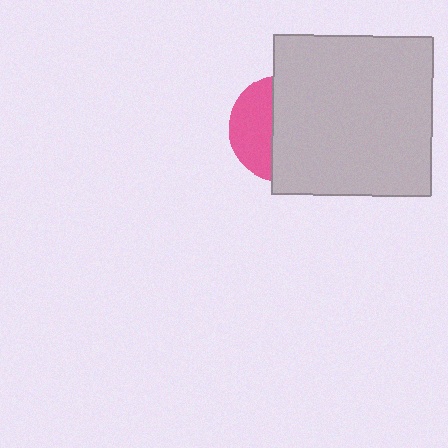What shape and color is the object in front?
The object in front is a light gray square.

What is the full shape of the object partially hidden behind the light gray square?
The partially hidden object is a pink circle.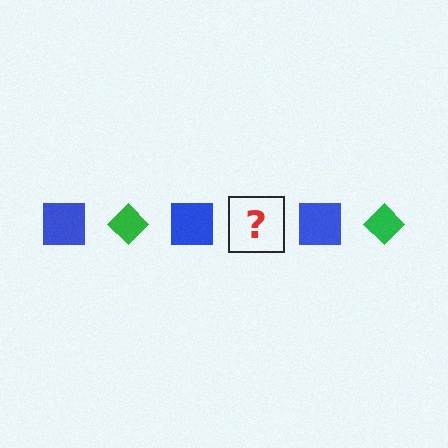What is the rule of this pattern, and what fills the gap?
The rule is that the pattern alternates between blue square and green diamond. The gap should be filled with a green diamond.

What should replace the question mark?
The question mark should be replaced with a green diamond.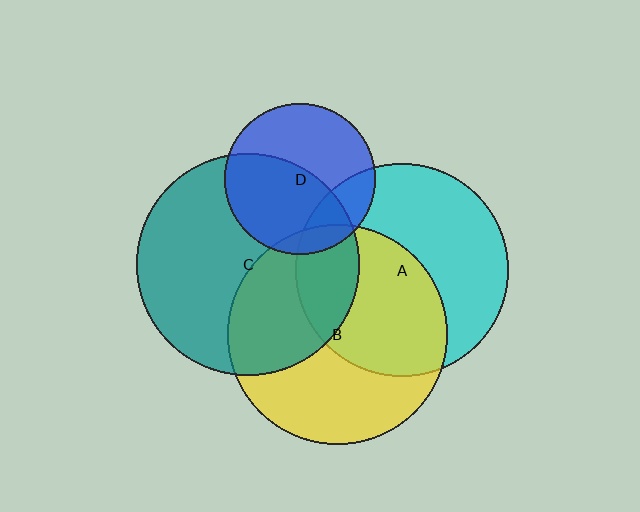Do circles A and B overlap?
Yes.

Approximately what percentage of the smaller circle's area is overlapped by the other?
Approximately 50%.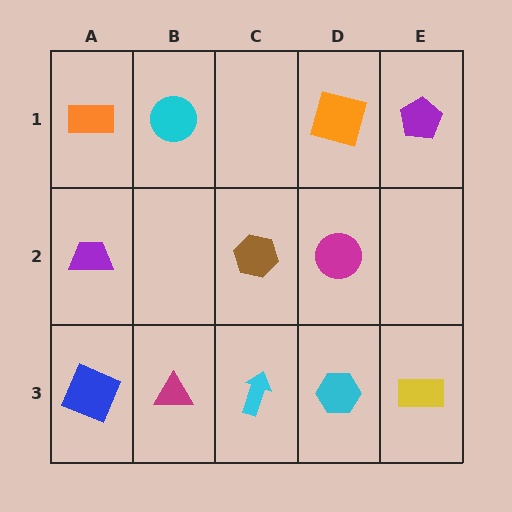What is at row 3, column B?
A magenta triangle.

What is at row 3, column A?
A blue square.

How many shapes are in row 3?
5 shapes.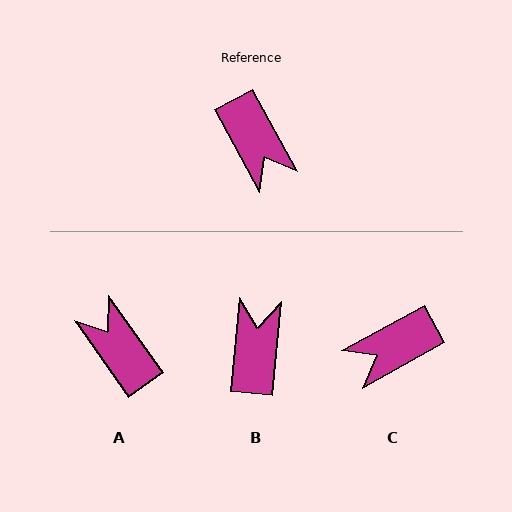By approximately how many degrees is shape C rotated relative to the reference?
Approximately 89 degrees clockwise.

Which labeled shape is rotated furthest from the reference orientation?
A, about 173 degrees away.